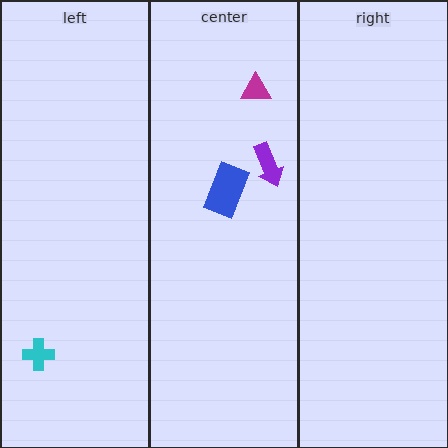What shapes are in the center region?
The purple arrow, the magenta triangle, the blue rectangle.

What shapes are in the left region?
The cyan cross.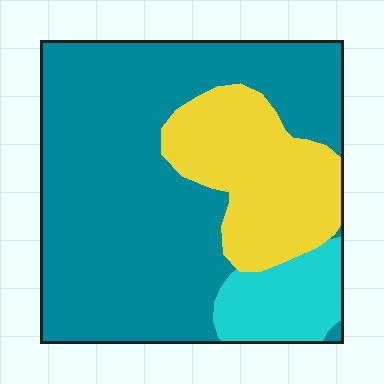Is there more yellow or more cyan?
Yellow.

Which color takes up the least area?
Cyan, at roughly 10%.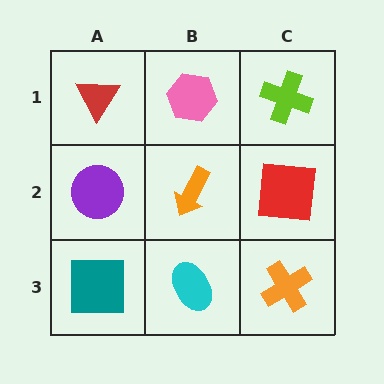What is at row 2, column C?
A red square.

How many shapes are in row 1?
3 shapes.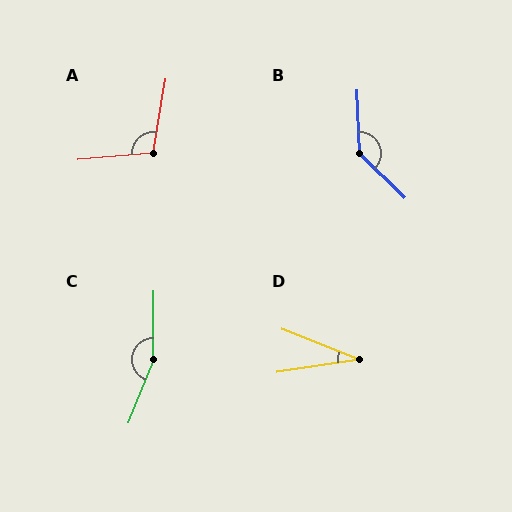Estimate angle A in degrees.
Approximately 104 degrees.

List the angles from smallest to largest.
D (30°), A (104°), B (136°), C (159°).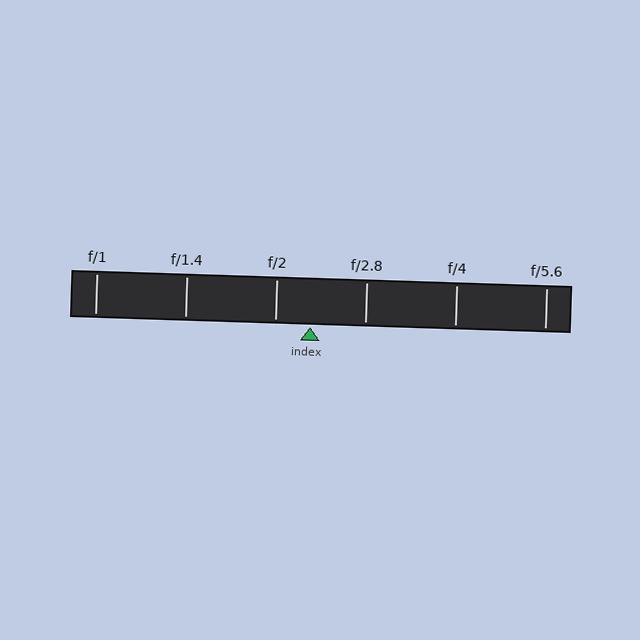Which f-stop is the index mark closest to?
The index mark is closest to f/2.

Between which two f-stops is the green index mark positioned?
The index mark is between f/2 and f/2.8.